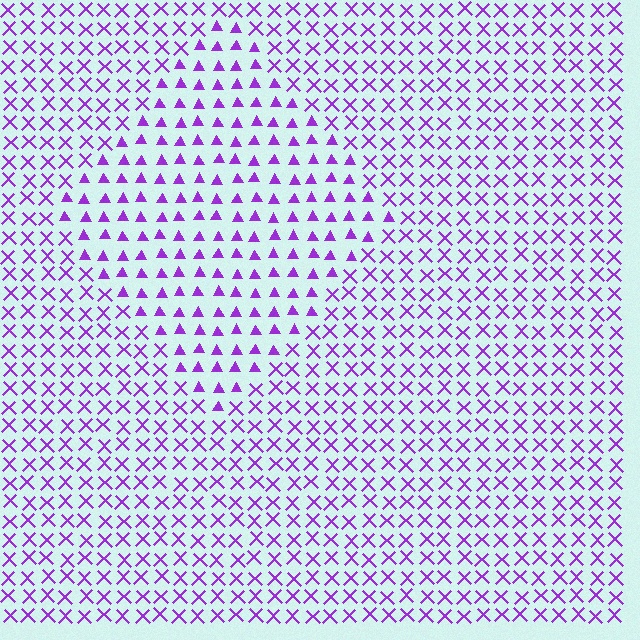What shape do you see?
I see a diamond.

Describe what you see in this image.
The image is filled with small purple elements arranged in a uniform grid. A diamond-shaped region contains triangles, while the surrounding area contains X marks. The boundary is defined purely by the change in element shape.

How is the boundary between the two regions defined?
The boundary is defined by a change in element shape: triangles inside vs. X marks outside. All elements share the same color and spacing.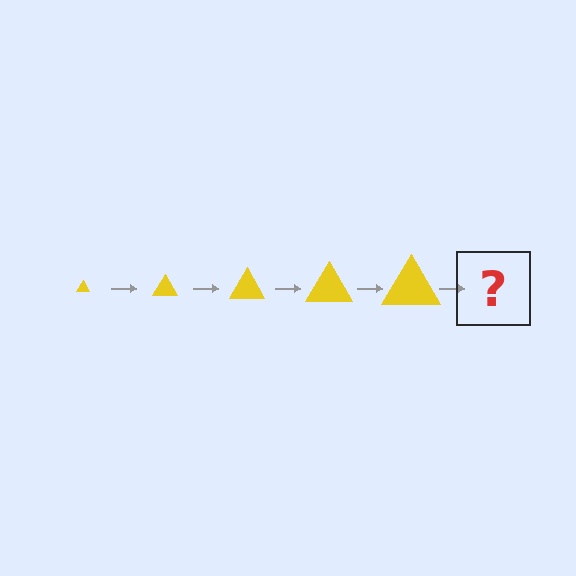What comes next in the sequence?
The next element should be a yellow triangle, larger than the previous one.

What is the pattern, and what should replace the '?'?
The pattern is that the triangle gets progressively larger each step. The '?' should be a yellow triangle, larger than the previous one.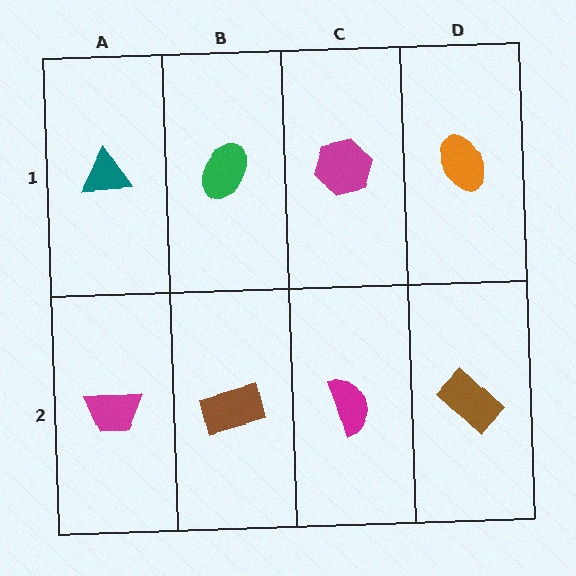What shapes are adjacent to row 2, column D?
An orange ellipse (row 1, column D), a magenta semicircle (row 2, column C).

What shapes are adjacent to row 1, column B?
A brown rectangle (row 2, column B), a teal triangle (row 1, column A), a magenta hexagon (row 1, column C).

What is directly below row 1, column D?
A brown rectangle.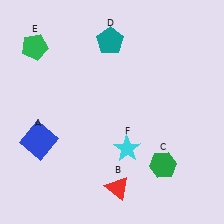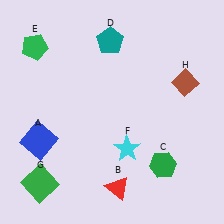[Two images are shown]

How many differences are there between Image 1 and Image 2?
There are 2 differences between the two images.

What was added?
A green square (G), a brown diamond (H) were added in Image 2.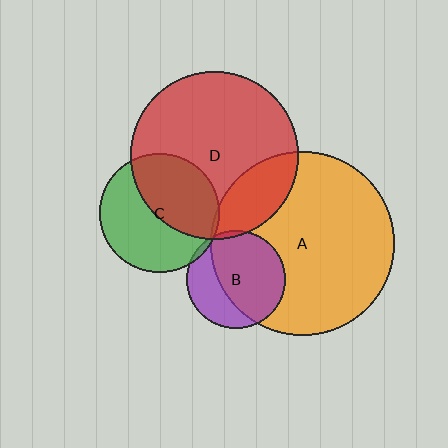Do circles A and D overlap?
Yes.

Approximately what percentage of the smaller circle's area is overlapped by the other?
Approximately 20%.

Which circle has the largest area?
Circle A (orange).